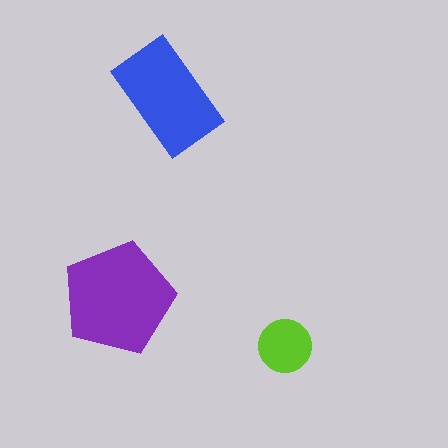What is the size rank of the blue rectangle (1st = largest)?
2nd.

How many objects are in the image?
There are 3 objects in the image.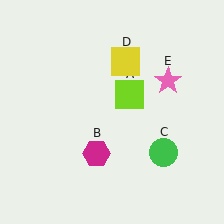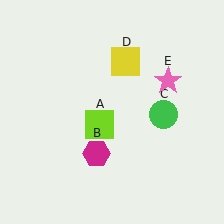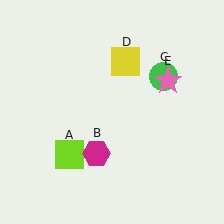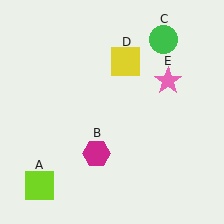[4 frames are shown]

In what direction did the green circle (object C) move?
The green circle (object C) moved up.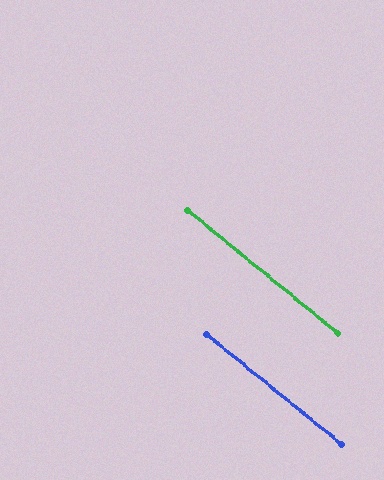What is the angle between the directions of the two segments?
Approximately 0 degrees.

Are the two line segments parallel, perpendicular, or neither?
Parallel — their directions differ by only 0.0°.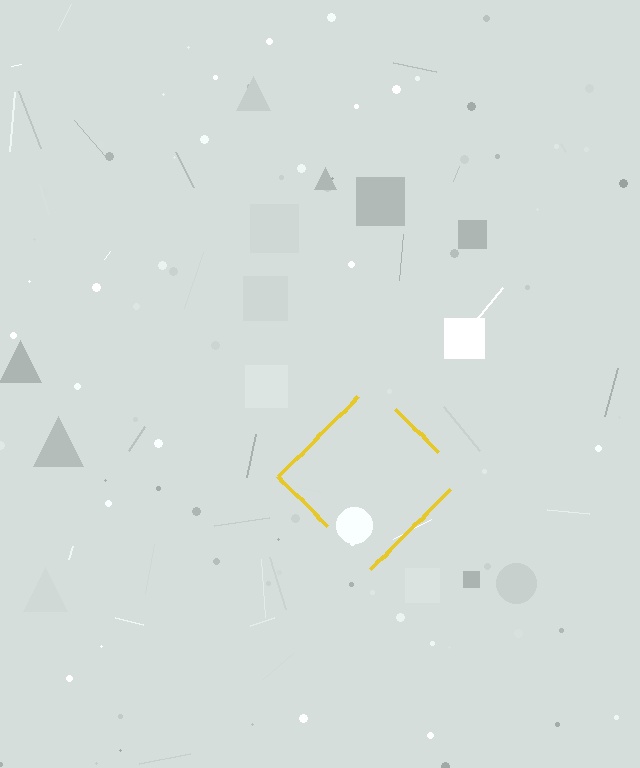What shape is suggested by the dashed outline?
The dashed outline suggests a diamond.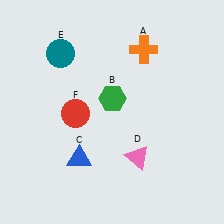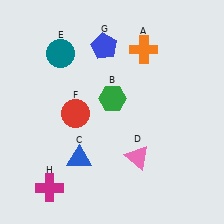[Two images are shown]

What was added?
A blue pentagon (G), a magenta cross (H) were added in Image 2.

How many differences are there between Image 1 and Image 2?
There are 2 differences between the two images.